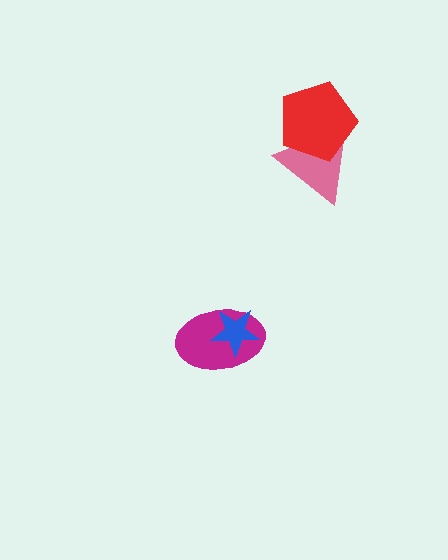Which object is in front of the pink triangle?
The red pentagon is in front of the pink triangle.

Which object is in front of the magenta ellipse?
The blue star is in front of the magenta ellipse.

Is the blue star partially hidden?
No, no other shape covers it.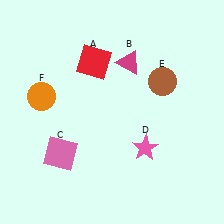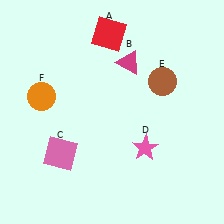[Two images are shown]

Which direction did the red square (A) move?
The red square (A) moved up.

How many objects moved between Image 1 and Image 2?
1 object moved between the two images.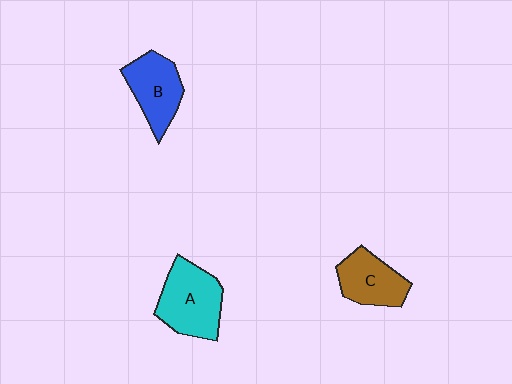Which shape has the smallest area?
Shape C (brown).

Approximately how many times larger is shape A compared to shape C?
Approximately 1.3 times.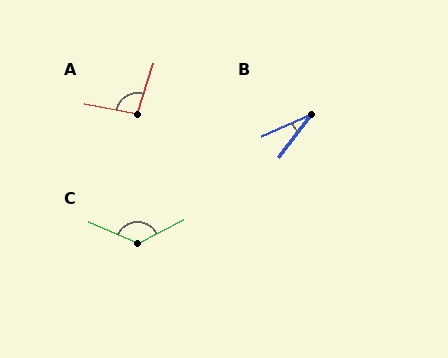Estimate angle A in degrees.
Approximately 97 degrees.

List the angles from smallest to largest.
B (29°), A (97°), C (130°).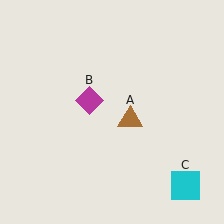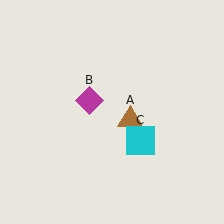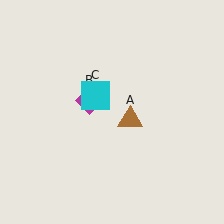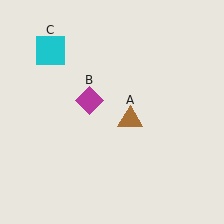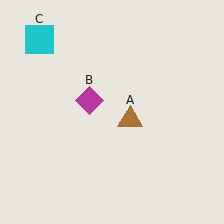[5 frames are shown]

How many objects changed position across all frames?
1 object changed position: cyan square (object C).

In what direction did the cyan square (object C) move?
The cyan square (object C) moved up and to the left.